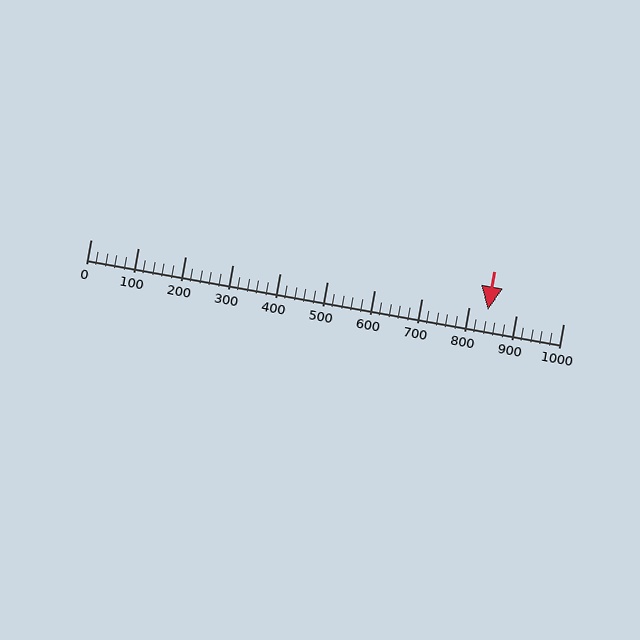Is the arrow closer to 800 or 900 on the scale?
The arrow is closer to 800.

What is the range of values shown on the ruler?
The ruler shows values from 0 to 1000.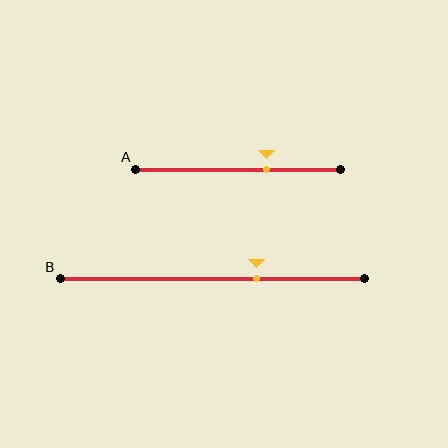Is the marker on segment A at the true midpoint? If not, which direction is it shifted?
No, the marker on segment A is shifted to the right by about 14% of the segment length.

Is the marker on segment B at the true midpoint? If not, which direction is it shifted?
No, the marker on segment B is shifted to the right by about 15% of the segment length.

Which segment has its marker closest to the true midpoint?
Segment A has its marker closest to the true midpoint.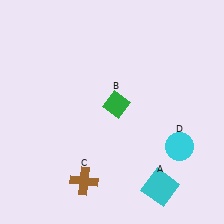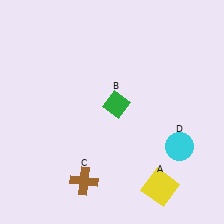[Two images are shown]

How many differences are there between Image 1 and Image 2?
There is 1 difference between the two images.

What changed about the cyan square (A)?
In Image 1, A is cyan. In Image 2, it changed to yellow.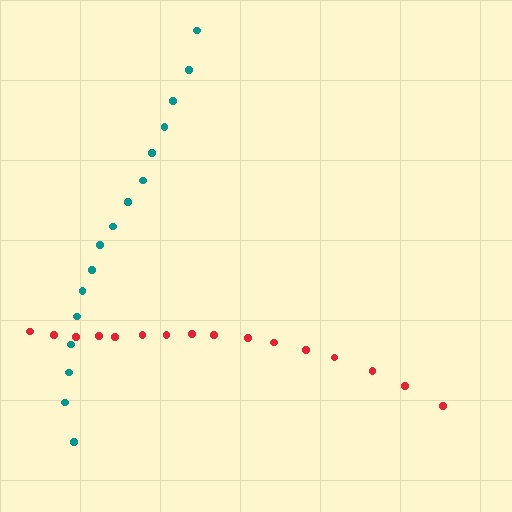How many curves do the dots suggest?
There are 2 distinct paths.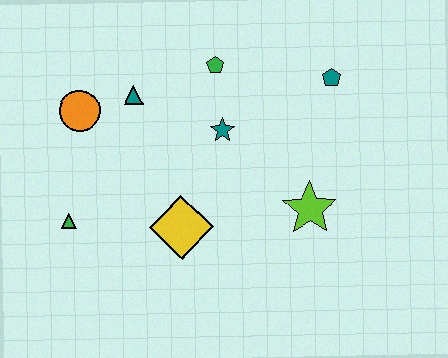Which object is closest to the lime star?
The teal star is closest to the lime star.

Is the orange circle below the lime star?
No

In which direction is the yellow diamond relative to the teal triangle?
The yellow diamond is below the teal triangle.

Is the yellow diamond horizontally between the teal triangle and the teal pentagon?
Yes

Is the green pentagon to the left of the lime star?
Yes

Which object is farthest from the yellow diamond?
The teal pentagon is farthest from the yellow diamond.